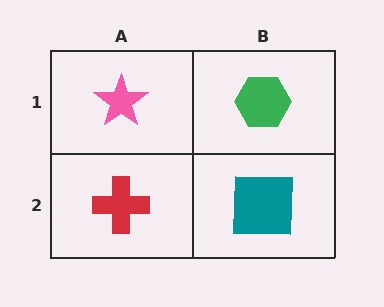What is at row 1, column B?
A green hexagon.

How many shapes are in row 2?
2 shapes.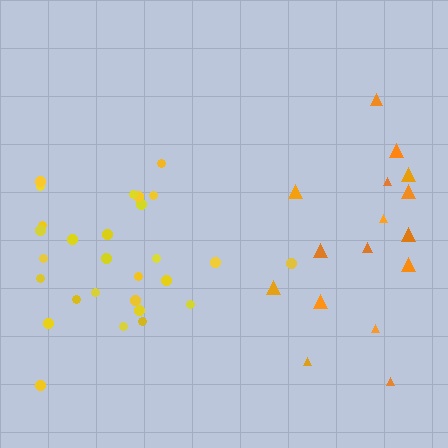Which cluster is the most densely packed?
Yellow.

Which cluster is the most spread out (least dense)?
Orange.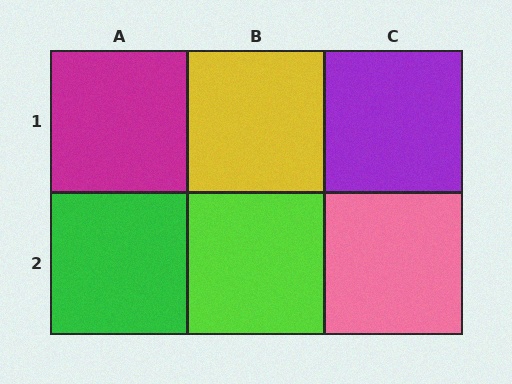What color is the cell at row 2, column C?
Pink.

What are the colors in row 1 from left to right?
Magenta, yellow, purple.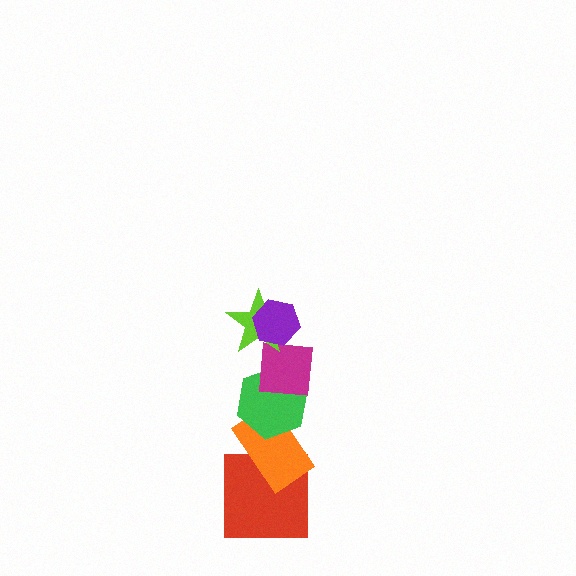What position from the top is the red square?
The red square is 6th from the top.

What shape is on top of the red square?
The orange rectangle is on top of the red square.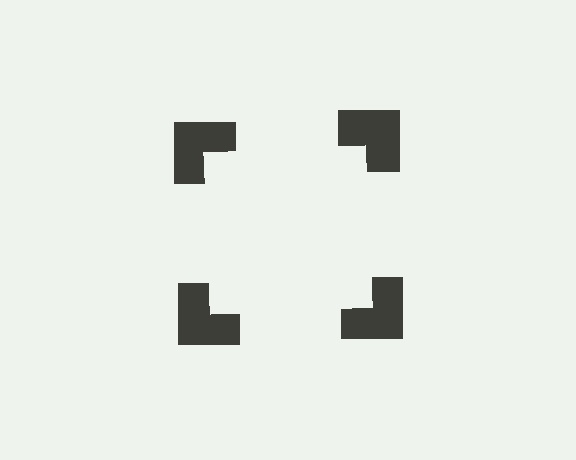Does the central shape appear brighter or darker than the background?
It typically appears slightly brighter than the background, even though no actual brightness change is drawn.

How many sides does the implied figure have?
4 sides.